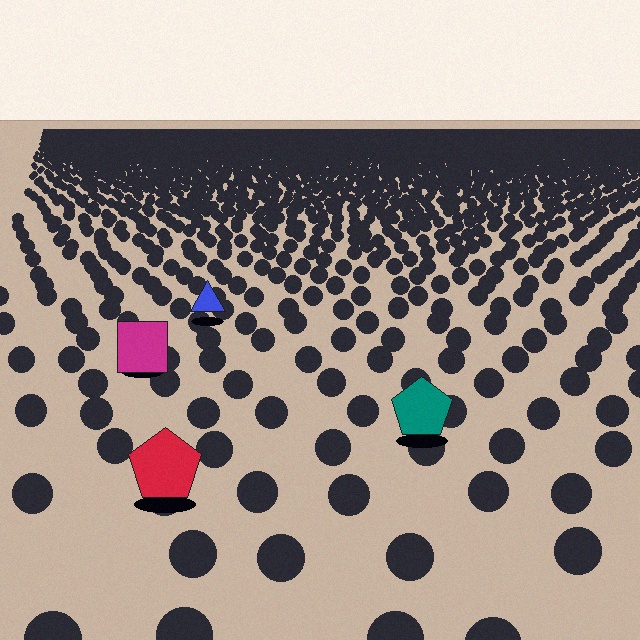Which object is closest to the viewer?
The red pentagon is closest. The texture marks near it are larger and more spread out.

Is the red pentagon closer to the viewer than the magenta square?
Yes. The red pentagon is closer — you can tell from the texture gradient: the ground texture is coarser near it.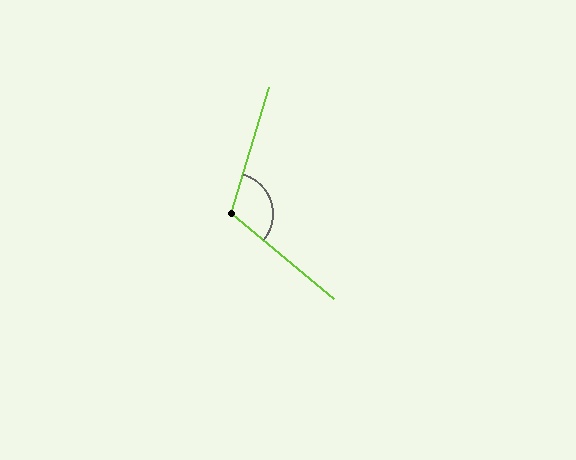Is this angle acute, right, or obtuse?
It is obtuse.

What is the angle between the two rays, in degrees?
Approximately 113 degrees.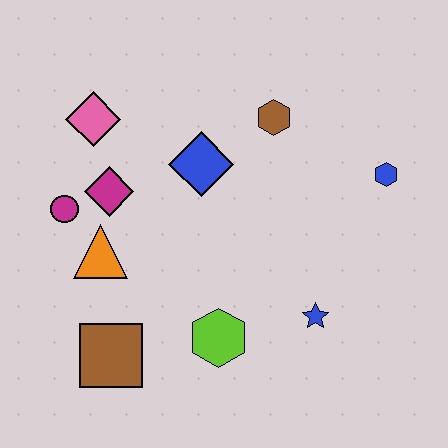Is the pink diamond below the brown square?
No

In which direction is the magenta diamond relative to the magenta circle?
The magenta diamond is to the right of the magenta circle.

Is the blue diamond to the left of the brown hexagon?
Yes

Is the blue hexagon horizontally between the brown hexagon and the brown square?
No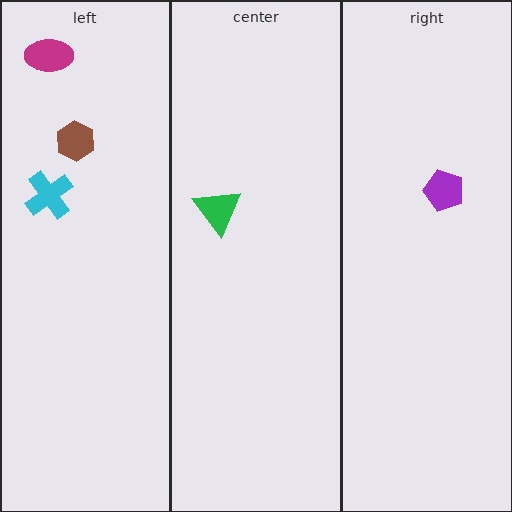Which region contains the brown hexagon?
The left region.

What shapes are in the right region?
The purple pentagon.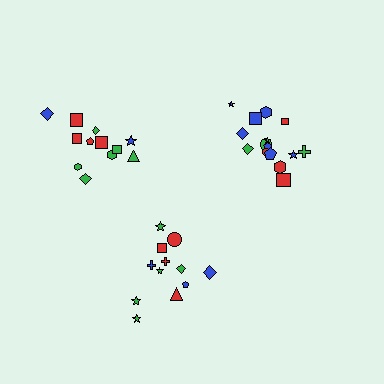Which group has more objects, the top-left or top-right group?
The top-right group.